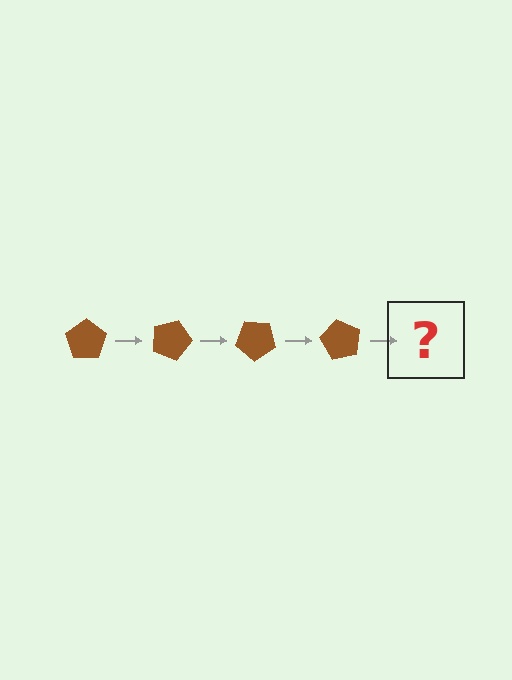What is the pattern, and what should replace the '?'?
The pattern is that the pentagon rotates 20 degrees each step. The '?' should be a brown pentagon rotated 80 degrees.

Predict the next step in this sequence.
The next step is a brown pentagon rotated 80 degrees.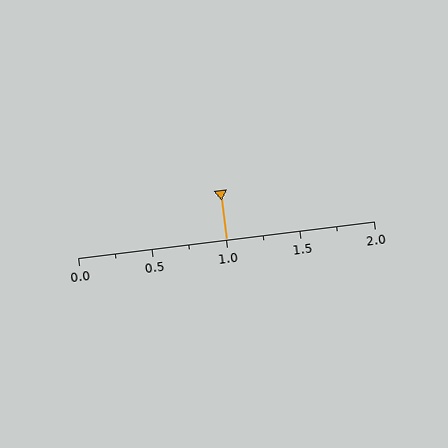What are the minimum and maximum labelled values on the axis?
The axis runs from 0.0 to 2.0.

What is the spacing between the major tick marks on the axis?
The major ticks are spaced 0.5 apart.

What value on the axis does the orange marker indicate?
The marker indicates approximately 1.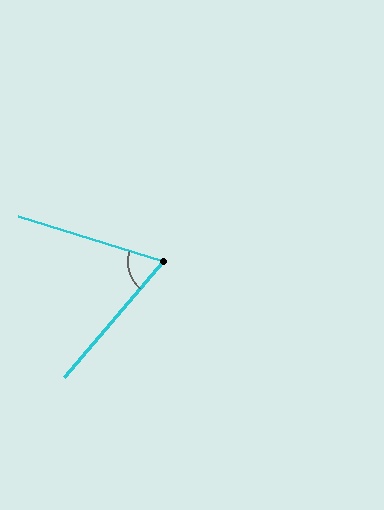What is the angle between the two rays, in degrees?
Approximately 67 degrees.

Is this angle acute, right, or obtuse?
It is acute.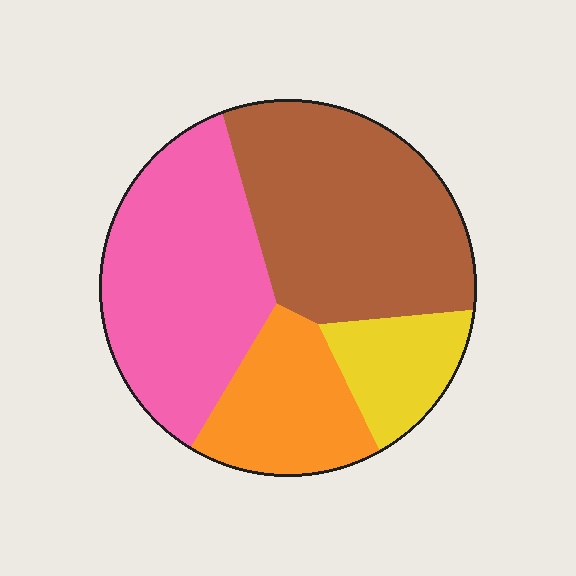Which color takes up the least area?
Yellow, at roughly 10%.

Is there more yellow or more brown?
Brown.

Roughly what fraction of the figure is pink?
Pink takes up about one third (1/3) of the figure.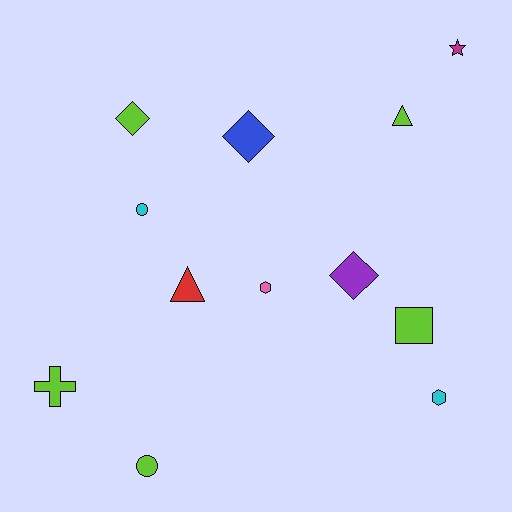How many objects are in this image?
There are 12 objects.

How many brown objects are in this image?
There are no brown objects.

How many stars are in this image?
There is 1 star.